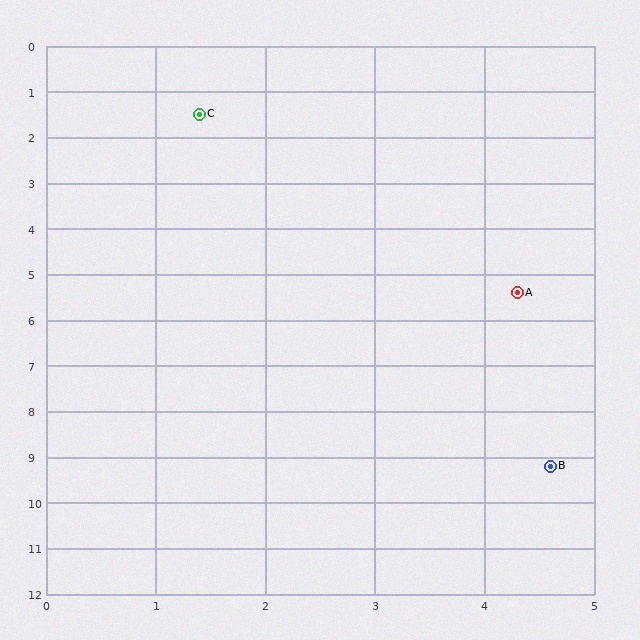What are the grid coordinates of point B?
Point B is at approximately (4.6, 9.2).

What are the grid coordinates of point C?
Point C is at approximately (1.4, 1.5).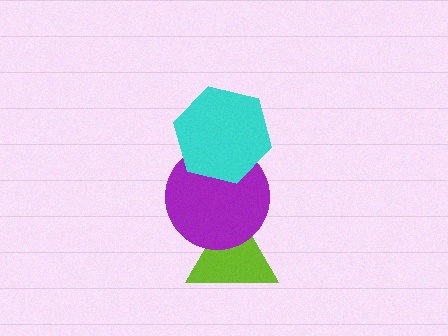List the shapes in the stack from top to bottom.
From top to bottom: the cyan hexagon, the purple circle, the lime triangle.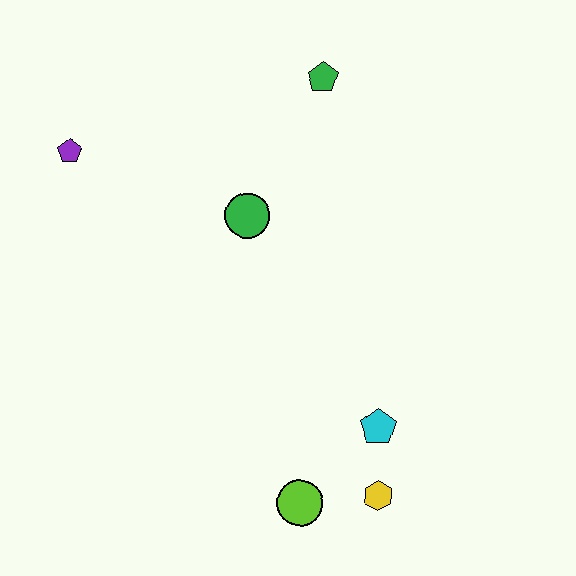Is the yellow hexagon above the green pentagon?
No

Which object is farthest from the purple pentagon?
The yellow hexagon is farthest from the purple pentagon.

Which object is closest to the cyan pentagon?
The yellow hexagon is closest to the cyan pentagon.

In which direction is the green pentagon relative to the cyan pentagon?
The green pentagon is above the cyan pentagon.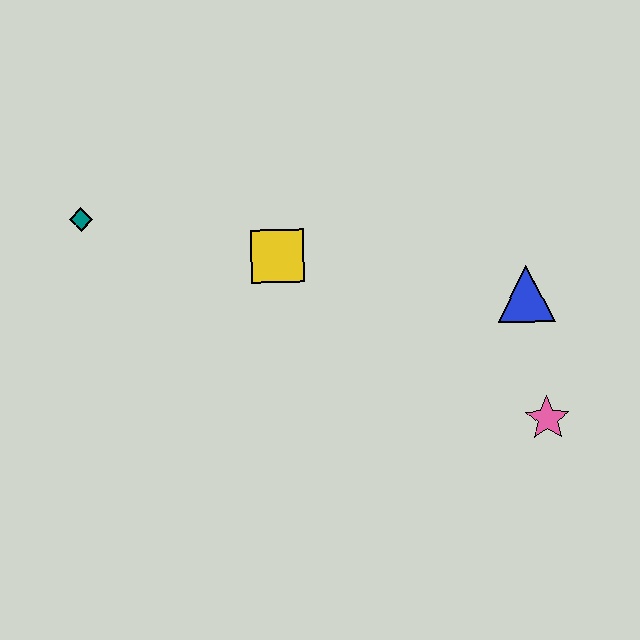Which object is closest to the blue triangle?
The pink star is closest to the blue triangle.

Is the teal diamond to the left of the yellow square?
Yes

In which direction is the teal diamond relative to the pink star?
The teal diamond is to the left of the pink star.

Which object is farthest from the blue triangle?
The teal diamond is farthest from the blue triangle.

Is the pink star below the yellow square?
Yes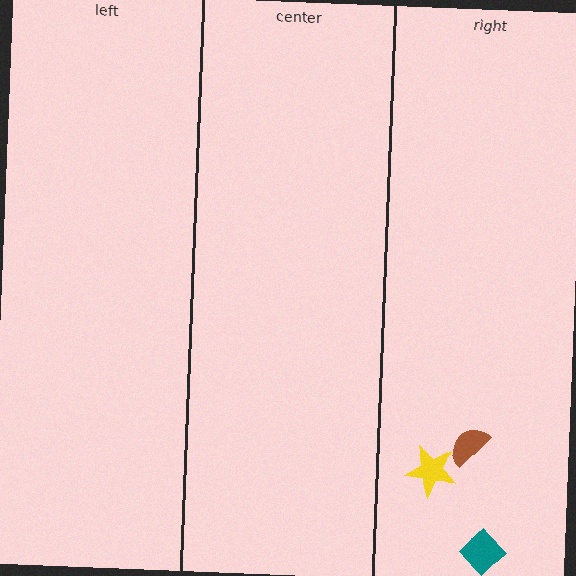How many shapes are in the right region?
3.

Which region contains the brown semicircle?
The right region.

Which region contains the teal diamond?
The right region.